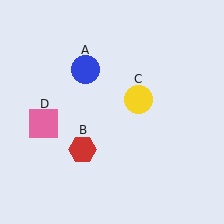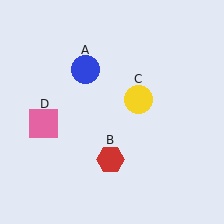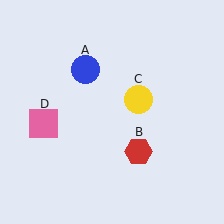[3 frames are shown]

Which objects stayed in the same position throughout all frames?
Blue circle (object A) and yellow circle (object C) and pink square (object D) remained stationary.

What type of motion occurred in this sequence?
The red hexagon (object B) rotated counterclockwise around the center of the scene.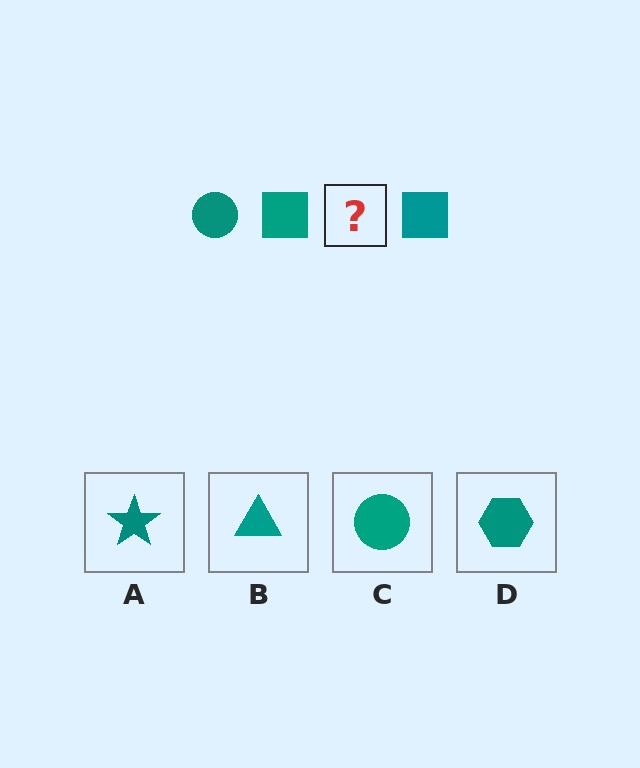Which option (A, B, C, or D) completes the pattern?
C.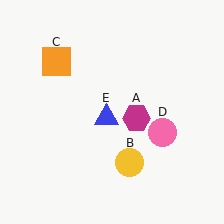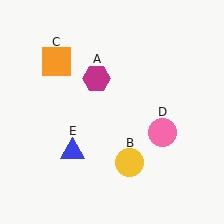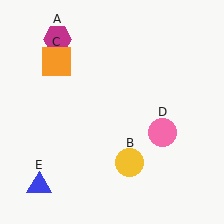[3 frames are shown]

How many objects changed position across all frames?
2 objects changed position: magenta hexagon (object A), blue triangle (object E).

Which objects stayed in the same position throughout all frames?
Yellow circle (object B) and orange square (object C) and pink circle (object D) remained stationary.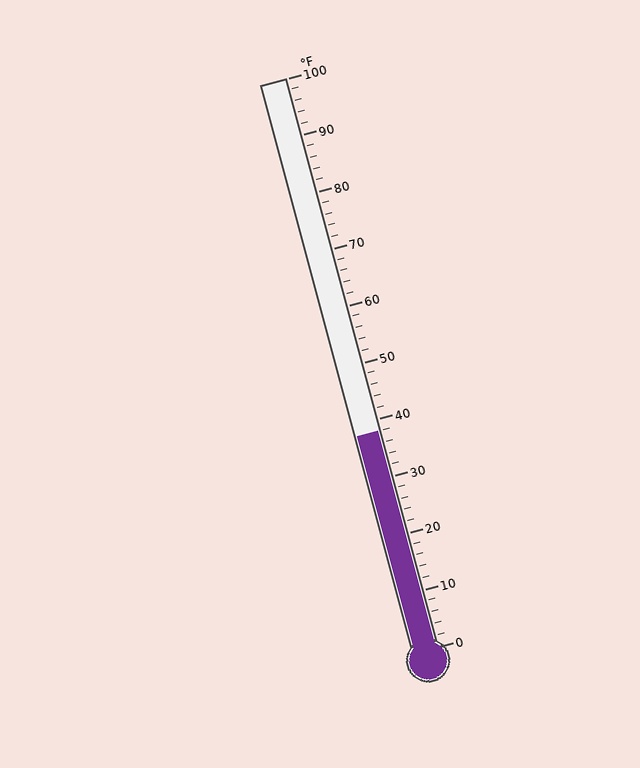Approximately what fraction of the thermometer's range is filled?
The thermometer is filled to approximately 40% of its range.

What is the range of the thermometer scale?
The thermometer scale ranges from 0°F to 100°F.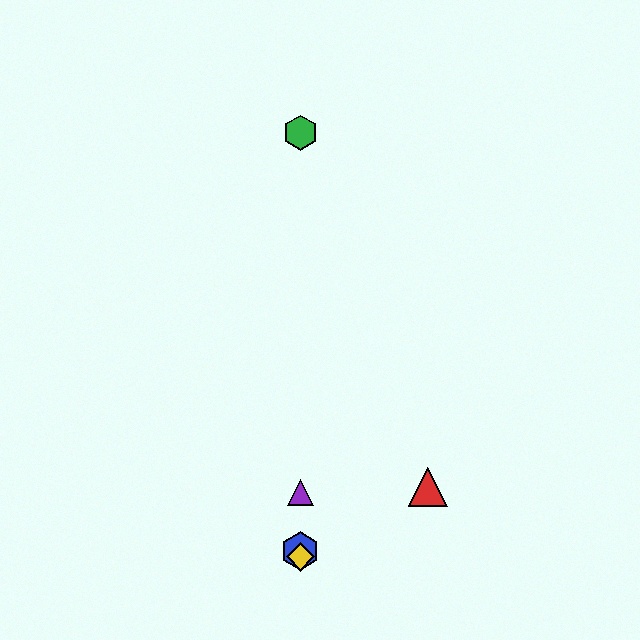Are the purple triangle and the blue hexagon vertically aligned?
Yes, both are at x≈300.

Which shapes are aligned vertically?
The blue hexagon, the green hexagon, the yellow diamond, the purple triangle are aligned vertically.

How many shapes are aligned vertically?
4 shapes (the blue hexagon, the green hexagon, the yellow diamond, the purple triangle) are aligned vertically.